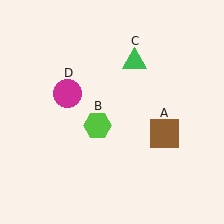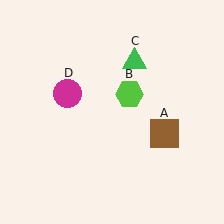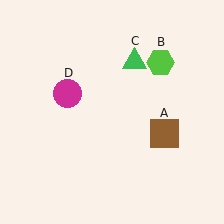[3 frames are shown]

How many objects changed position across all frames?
1 object changed position: lime hexagon (object B).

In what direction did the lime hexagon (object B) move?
The lime hexagon (object B) moved up and to the right.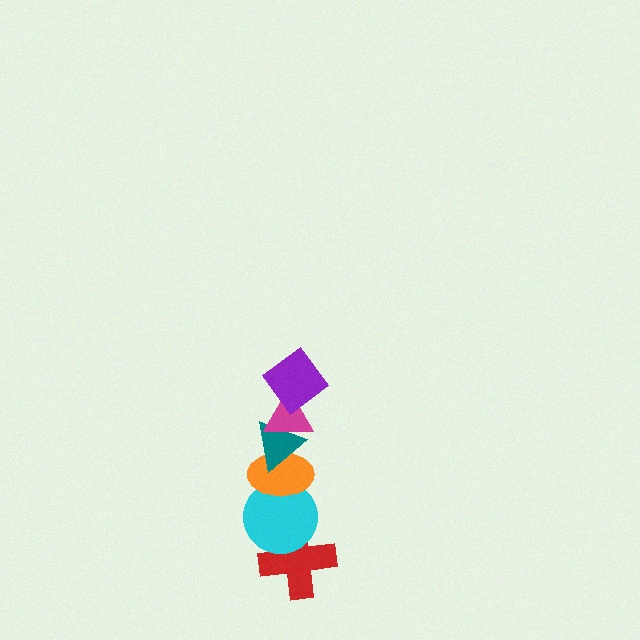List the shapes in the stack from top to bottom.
From top to bottom: the purple diamond, the magenta triangle, the teal triangle, the orange ellipse, the cyan circle, the red cross.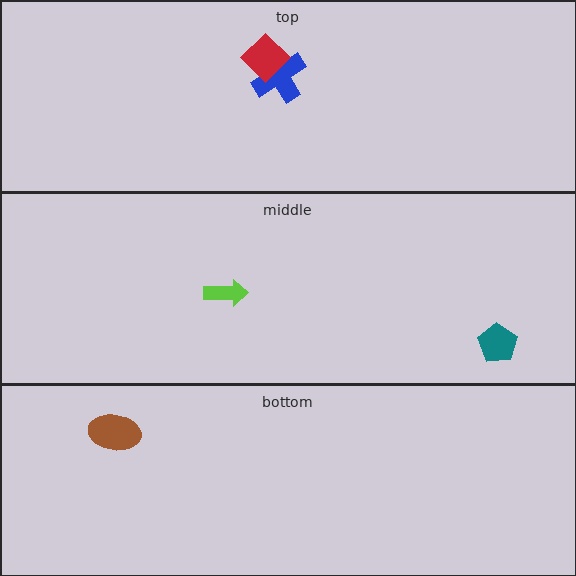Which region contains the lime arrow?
The middle region.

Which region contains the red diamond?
The top region.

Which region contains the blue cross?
The top region.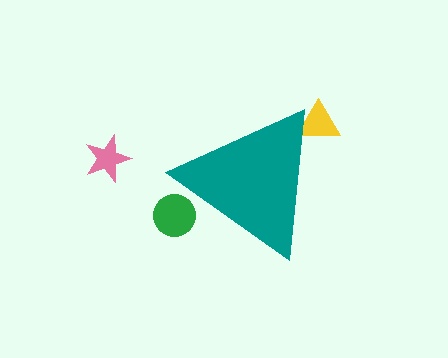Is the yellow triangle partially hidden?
Yes, the yellow triangle is partially hidden behind the teal triangle.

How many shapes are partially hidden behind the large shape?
2 shapes are partially hidden.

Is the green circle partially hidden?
Yes, the green circle is partially hidden behind the teal triangle.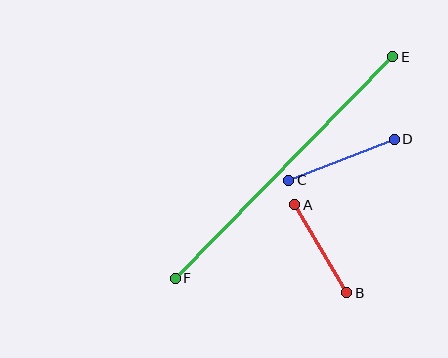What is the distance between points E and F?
The distance is approximately 311 pixels.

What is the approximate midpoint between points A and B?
The midpoint is at approximately (321, 249) pixels.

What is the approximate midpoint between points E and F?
The midpoint is at approximately (284, 167) pixels.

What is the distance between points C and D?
The distance is approximately 114 pixels.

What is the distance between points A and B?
The distance is approximately 102 pixels.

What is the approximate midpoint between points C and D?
The midpoint is at approximately (341, 160) pixels.